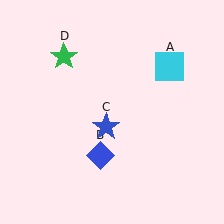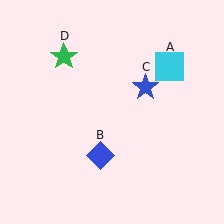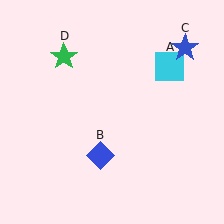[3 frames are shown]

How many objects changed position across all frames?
1 object changed position: blue star (object C).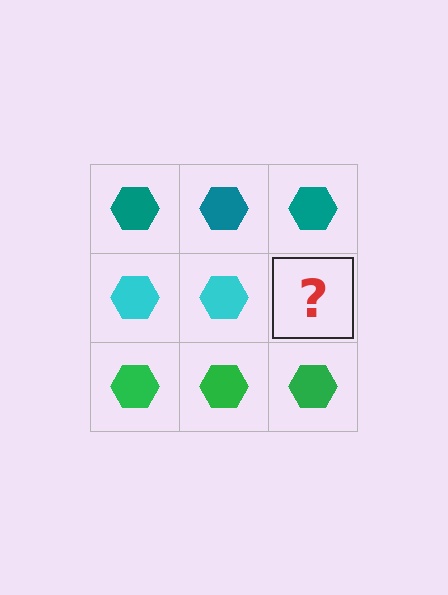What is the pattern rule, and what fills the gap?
The rule is that each row has a consistent color. The gap should be filled with a cyan hexagon.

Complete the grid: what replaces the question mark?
The question mark should be replaced with a cyan hexagon.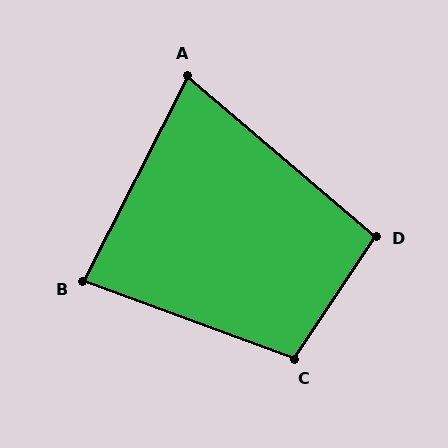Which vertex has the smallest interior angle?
A, at approximately 76 degrees.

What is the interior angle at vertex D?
Approximately 97 degrees (obtuse).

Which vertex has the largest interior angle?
C, at approximately 104 degrees.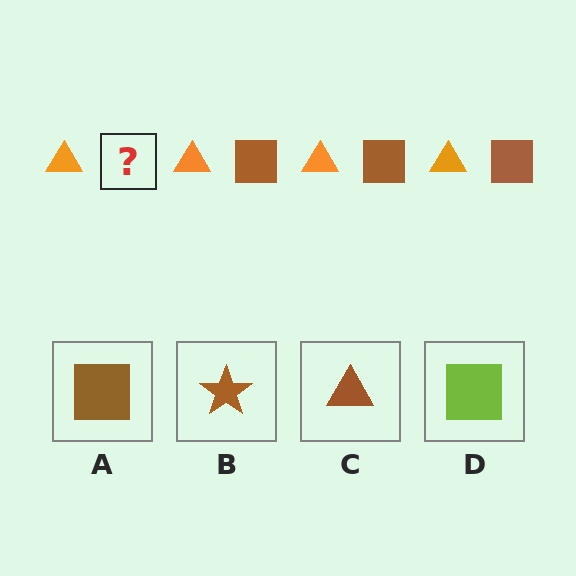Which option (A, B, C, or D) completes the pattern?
A.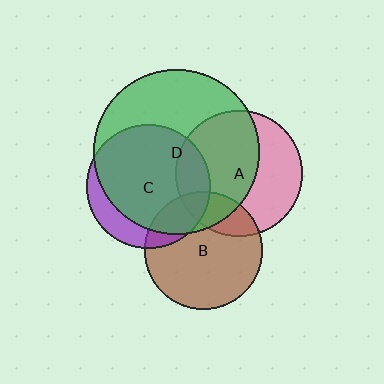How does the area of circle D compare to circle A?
Approximately 1.7 times.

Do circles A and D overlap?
Yes.